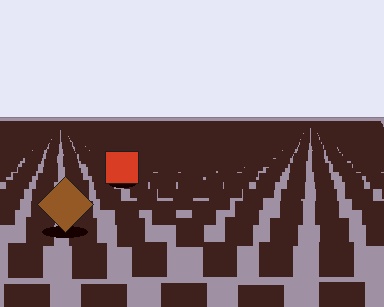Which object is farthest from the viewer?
The red square is farthest from the viewer. It appears smaller and the ground texture around it is denser.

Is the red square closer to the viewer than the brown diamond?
No. The brown diamond is closer — you can tell from the texture gradient: the ground texture is coarser near it.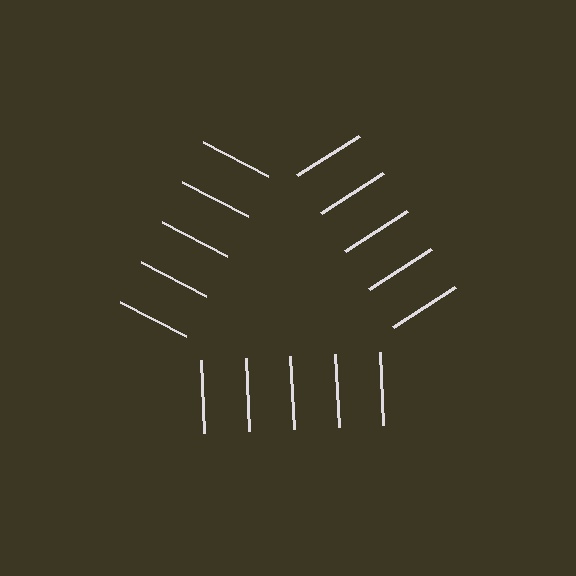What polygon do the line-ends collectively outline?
An illusory triangle — the line segments terminate on its edges but no continuous stroke is drawn.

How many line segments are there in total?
15 — 5 along each of the 3 edges.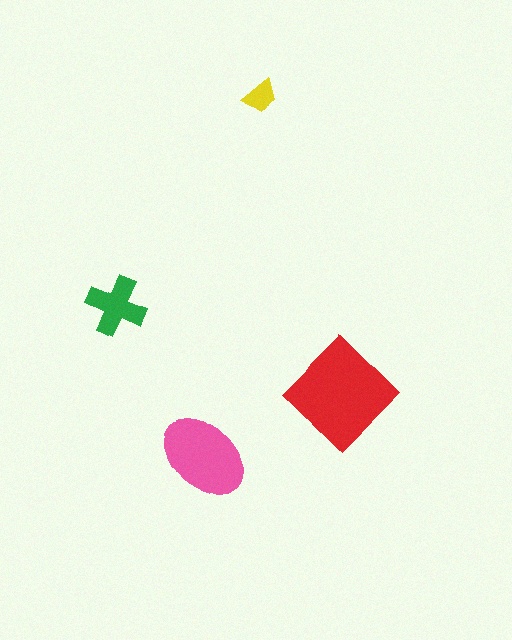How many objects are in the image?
There are 4 objects in the image.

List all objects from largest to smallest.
The red diamond, the pink ellipse, the green cross, the yellow trapezoid.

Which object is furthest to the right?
The red diamond is rightmost.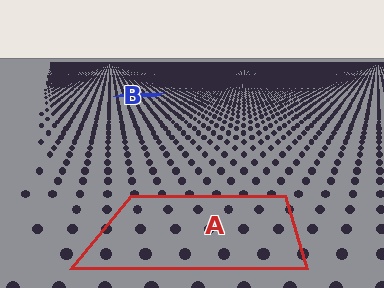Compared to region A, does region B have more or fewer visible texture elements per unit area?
Region B has more texture elements per unit area — they are packed more densely because it is farther away.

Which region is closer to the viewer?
Region A is closer. The texture elements there are larger and more spread out.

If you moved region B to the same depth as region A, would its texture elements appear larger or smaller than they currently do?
They would appear larger. At a closer depth, the same texture elements are projected at a bigger on-screen size.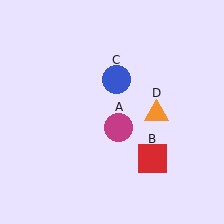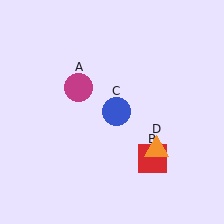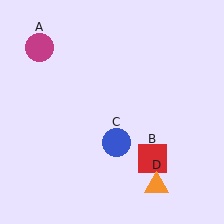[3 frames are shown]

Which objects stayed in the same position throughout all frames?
Red square (object B) remained stationary.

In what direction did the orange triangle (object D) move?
The orange triangle (object D) moved down.